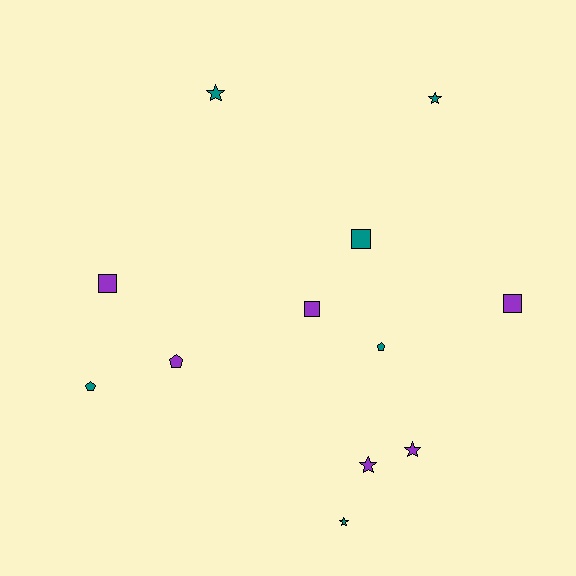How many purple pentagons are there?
There is 1 purple pentagon.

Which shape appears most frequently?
Star, with 5 objects.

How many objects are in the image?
There are 12 objects.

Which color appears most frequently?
Purple, with 6 objects.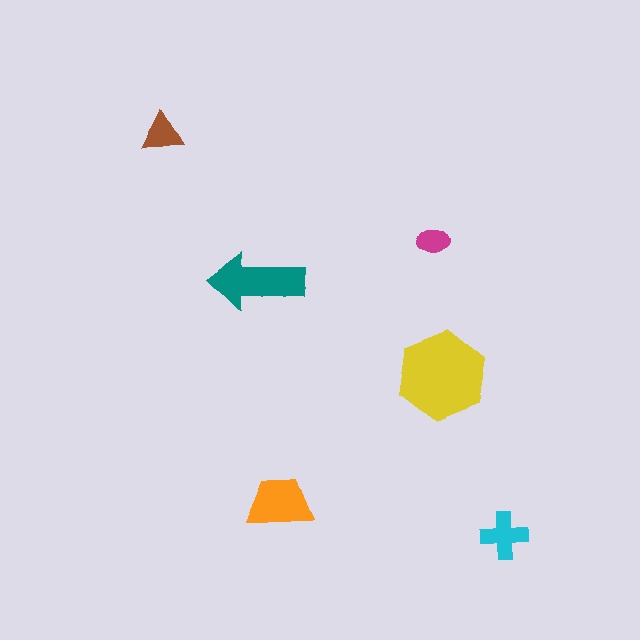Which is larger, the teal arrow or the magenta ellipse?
The teal arrow.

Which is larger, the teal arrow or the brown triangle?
The teal arrow.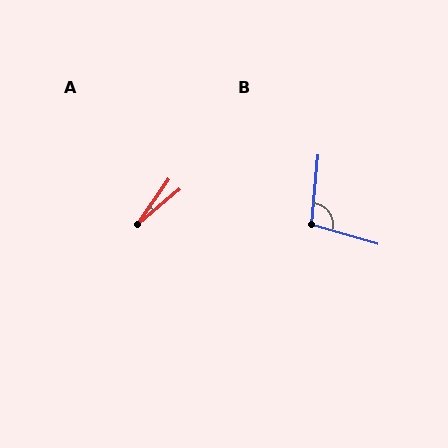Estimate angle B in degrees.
Approximately 101 degrees.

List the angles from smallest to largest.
A (15°), B (101°).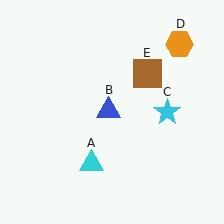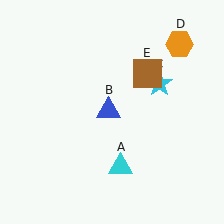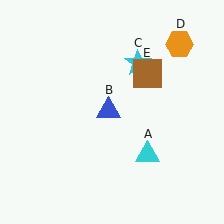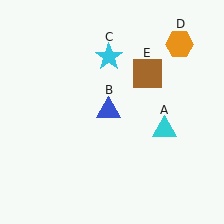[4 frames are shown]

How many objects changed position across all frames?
2 objects changed position: cyan triangle (object A), cyan star (object C).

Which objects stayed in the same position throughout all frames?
Blue triangle (object B) and orange hexagon (object D) and brown square (object E) remained stationary.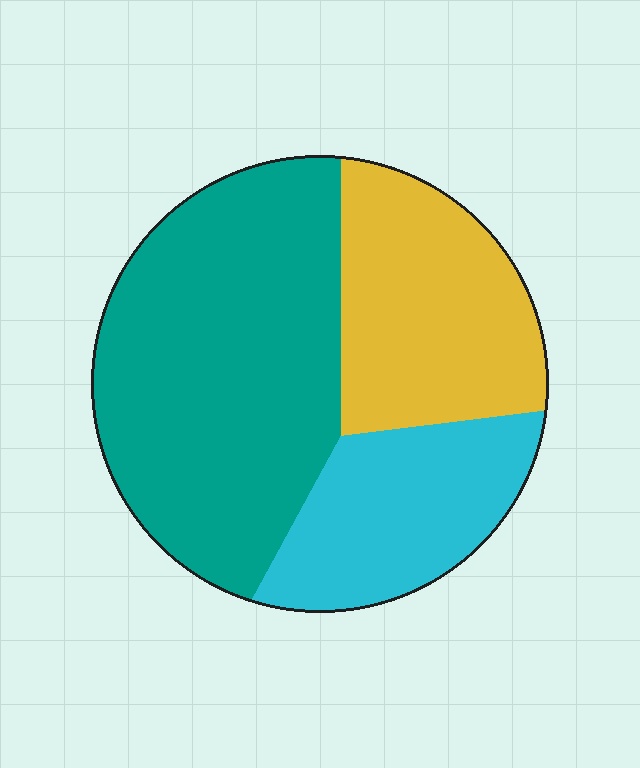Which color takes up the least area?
Cyan, at roughly 20%.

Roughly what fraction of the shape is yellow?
Yellow covers 27% of the shape.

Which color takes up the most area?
Teal, at roughly 50%.